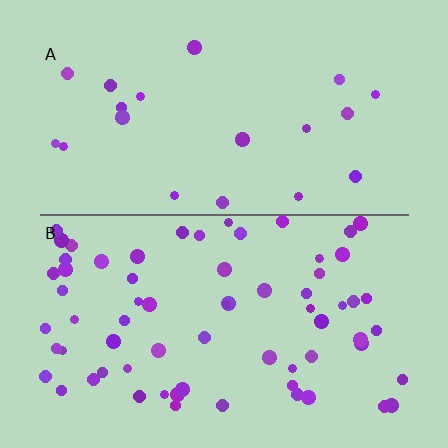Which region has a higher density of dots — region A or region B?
B (the bottom).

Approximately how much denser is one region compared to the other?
Approximately 3.3× — region B over region A.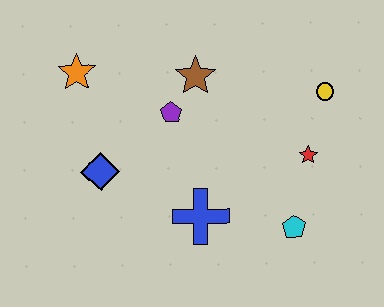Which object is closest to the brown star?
The purple pentagon is closest to the brown star.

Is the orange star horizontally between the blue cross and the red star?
No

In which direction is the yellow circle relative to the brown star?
The yellow circle is to the right of the brown star.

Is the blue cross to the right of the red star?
No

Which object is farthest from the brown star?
The cyan pentagon is farthest from the brown star.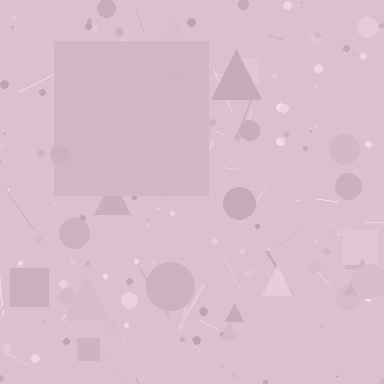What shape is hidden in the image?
A square is hidden in the image.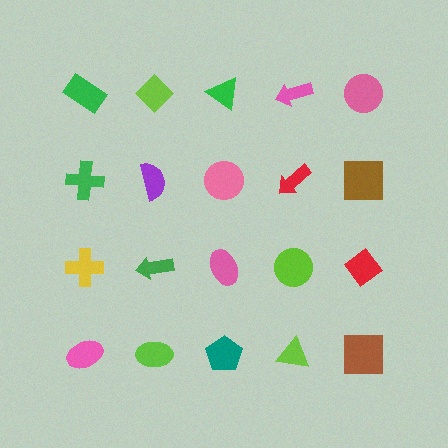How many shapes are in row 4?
5 shapes.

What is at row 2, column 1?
A green cross.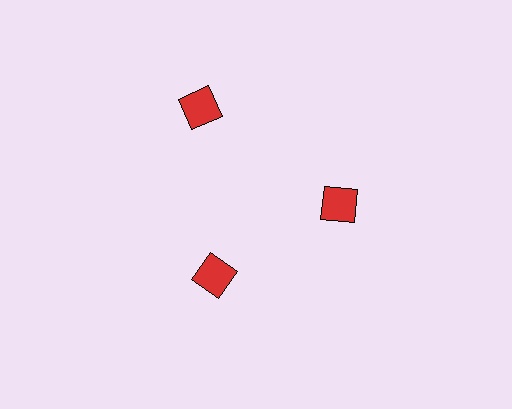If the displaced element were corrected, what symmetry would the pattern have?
It would have 3-fold rotational symmetry — the pattern would map onto itself every 120 degrees.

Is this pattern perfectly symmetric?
No. The 3 red squares are arranged in a ring, but one element near the 11 o'clock position is pushed outward from the center, breaking the 3-fold rotational symmetry.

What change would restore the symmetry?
The symmetry would be restored by moving it inward, back onto the ring so that all 3 squares sit at equal angles and equal distance from the center.